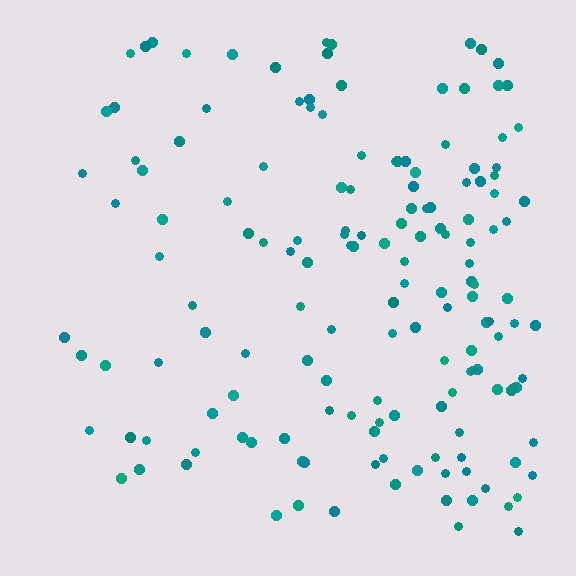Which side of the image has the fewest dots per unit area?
The left.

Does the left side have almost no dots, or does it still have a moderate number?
Still a moderate number, just noticeably fewer than the right.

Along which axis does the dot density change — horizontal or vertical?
Horizontal.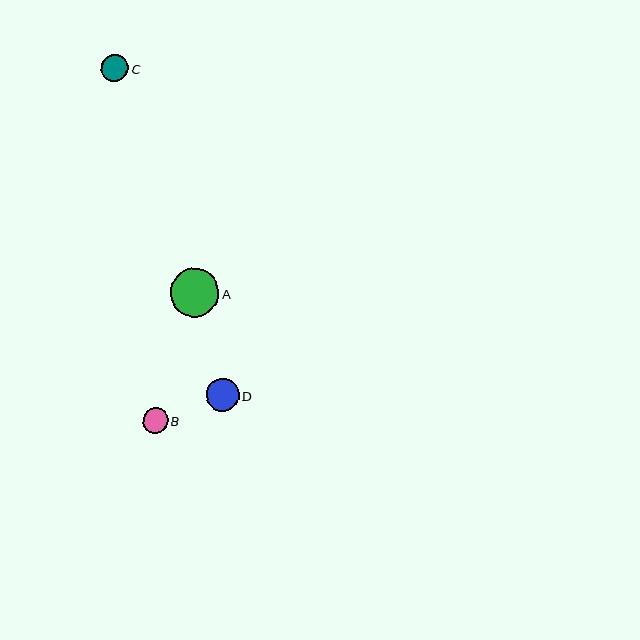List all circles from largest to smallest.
From largest to smallest: A, D, C, B.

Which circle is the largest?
Circle A is the largest with a size of approximately 48 pixels.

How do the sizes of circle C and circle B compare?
Circle C and circle B are approximately the same size.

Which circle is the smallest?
Circle B is the smallest with a size of approximately 25 pixels.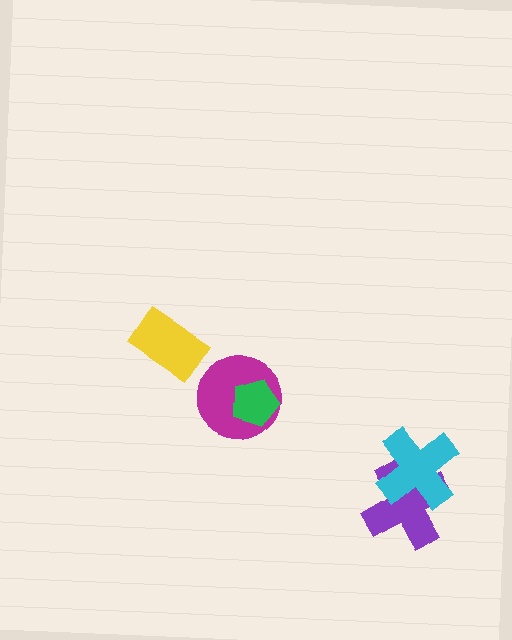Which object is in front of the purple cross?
The cyan cross is in front of the purple cross.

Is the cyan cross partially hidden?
No, no other shape covers it.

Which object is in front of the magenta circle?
The green pentagon is in front of the magenta circle.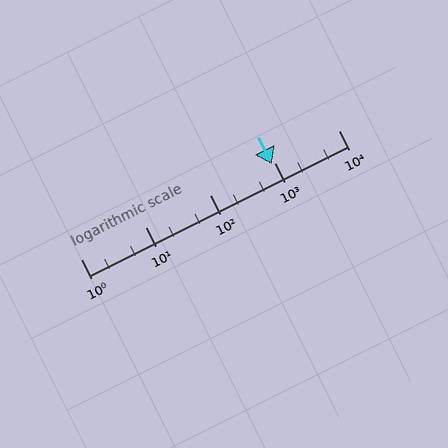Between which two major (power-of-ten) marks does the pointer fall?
The pointer is between 100 and 1000.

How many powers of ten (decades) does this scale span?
The scale spans 4 decades, from 1 to 10000.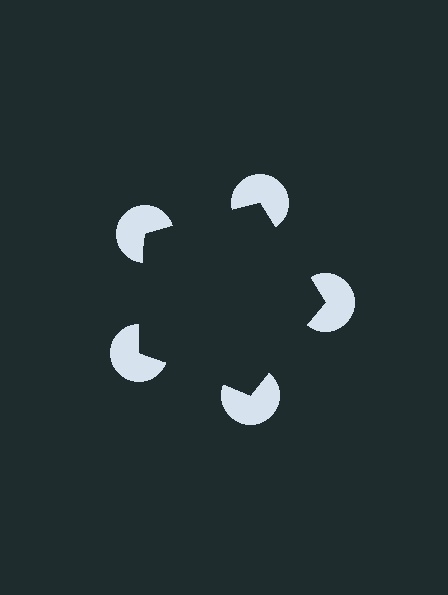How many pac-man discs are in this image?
There are 5 — one at each vertex of the illusory pentagon.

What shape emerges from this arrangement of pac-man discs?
An illusory pentagon — its edges are inferred from the aligned wedge cuts in the pac-man discs, not physically drawn.